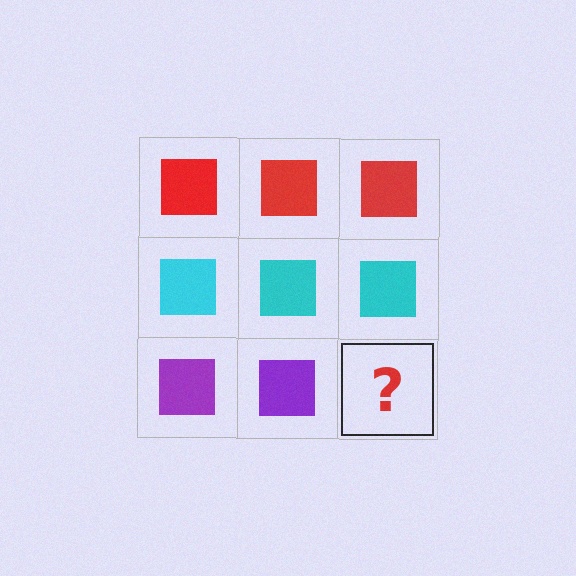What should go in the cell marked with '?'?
The missing cell should contain a purple square.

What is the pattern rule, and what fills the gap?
The rule is that each row has a consistent color. The gap should be filled with a purple square.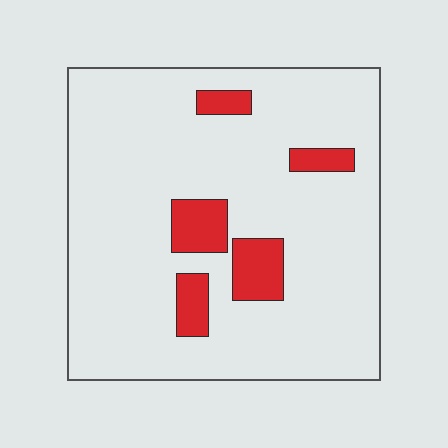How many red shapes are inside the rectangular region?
5.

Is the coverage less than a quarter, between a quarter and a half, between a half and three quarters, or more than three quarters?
Less than a quarter.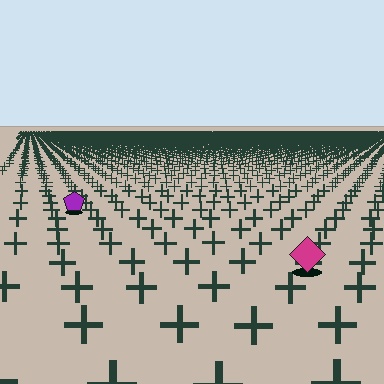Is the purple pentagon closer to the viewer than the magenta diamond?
No. The magenta diamond is closer — you can tell from the texture gradient: the ground texture is coarser near it.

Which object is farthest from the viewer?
The purple pentagon is farthest from the viewer. It appears smaller and the ground texture around it is denser.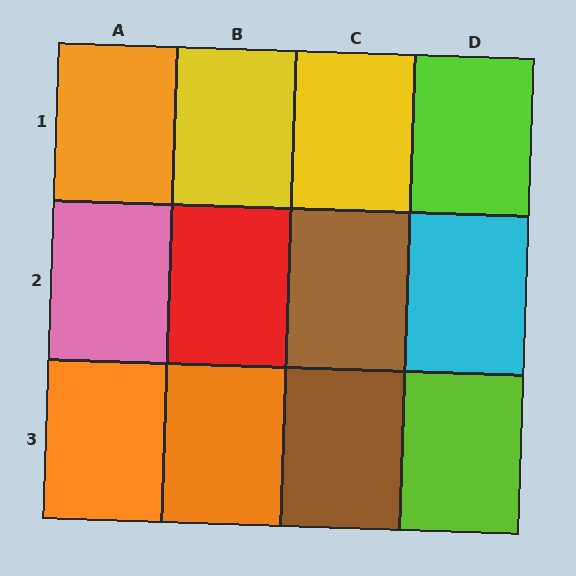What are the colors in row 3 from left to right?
Orange, orange, brown, lime.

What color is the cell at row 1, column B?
Yellow.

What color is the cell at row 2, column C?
Brown.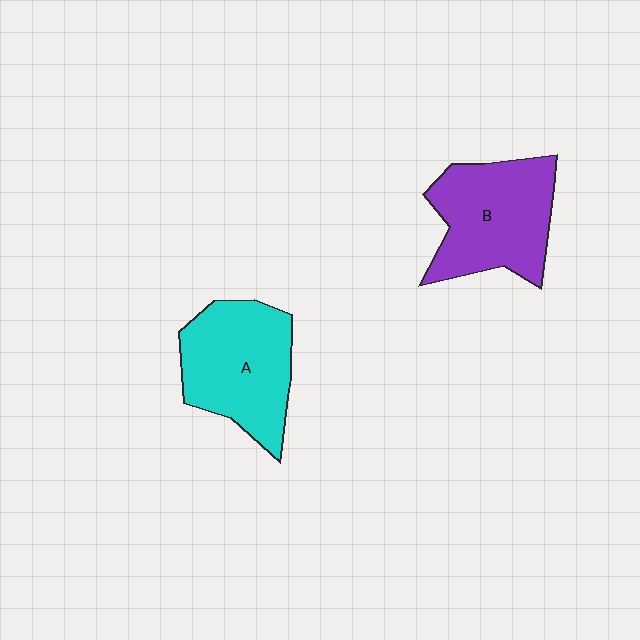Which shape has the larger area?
Shape B (purple).